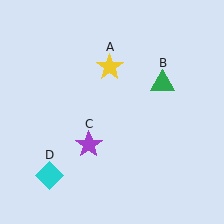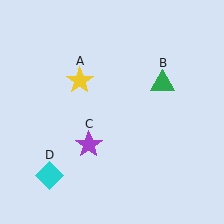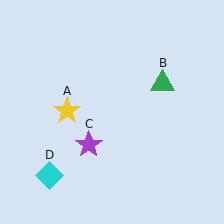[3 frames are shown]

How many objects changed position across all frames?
1 object changed position: yellow star (object A).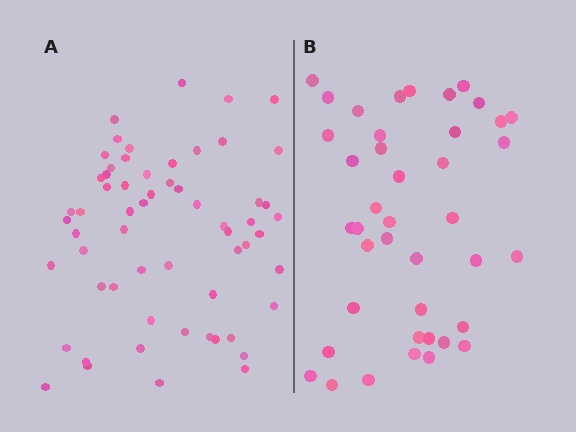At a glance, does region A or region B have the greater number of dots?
Region A (the left region) has more dots.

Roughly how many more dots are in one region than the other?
Region A has approximately 20 more dots than region B.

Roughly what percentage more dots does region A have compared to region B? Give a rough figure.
About 45% more.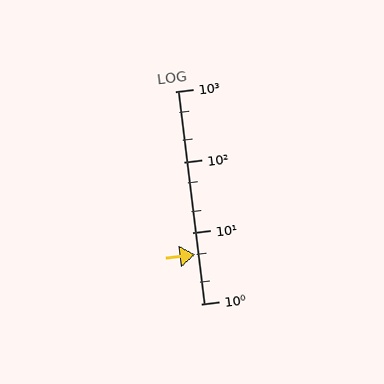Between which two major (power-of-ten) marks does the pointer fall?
The pointer is between 1 and 10.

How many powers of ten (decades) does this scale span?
The scale spans 3 decades, from 1 to 1000.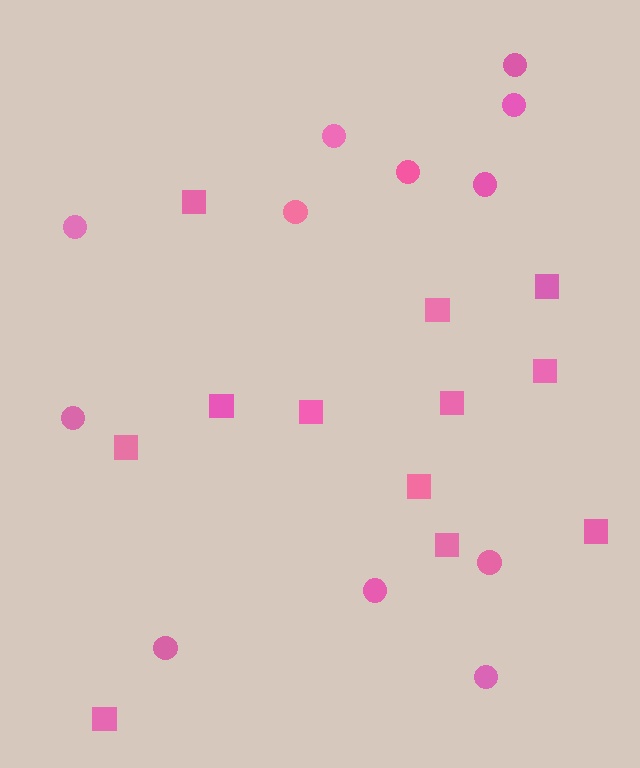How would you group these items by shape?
There are 2 groups: one group of squares (12) and one group of circles (12).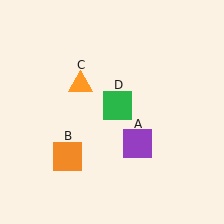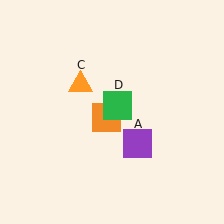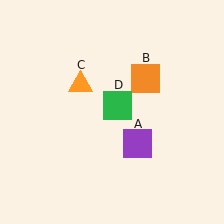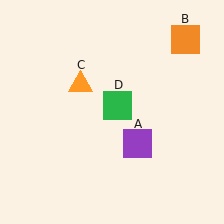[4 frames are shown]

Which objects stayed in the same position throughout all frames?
Purple square (object A) and orange triangle (object C) and green square (object D) remained stationary.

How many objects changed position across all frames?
1 object changed position: orange square (object B).